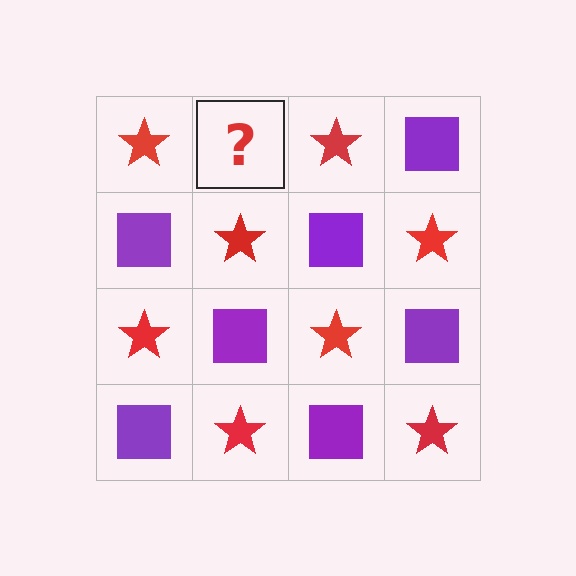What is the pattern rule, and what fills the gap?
The rule is that it alternates red star and purple square in a checkerboard pattern. The gap should be filled with a purple square.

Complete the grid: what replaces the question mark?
The question mark should be replaced with a purple square.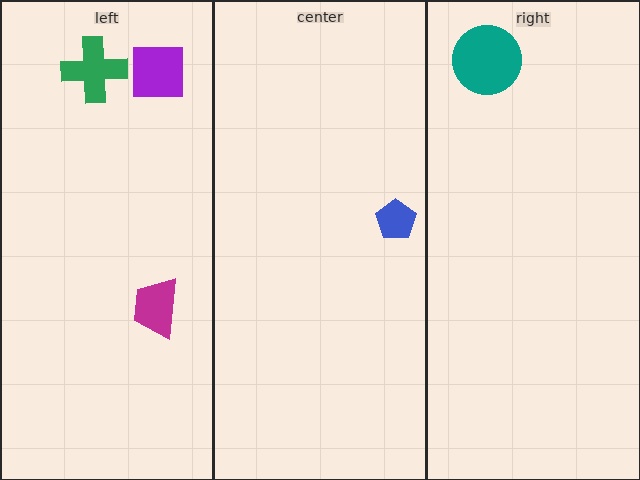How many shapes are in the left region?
3.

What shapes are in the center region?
The blue pentagon.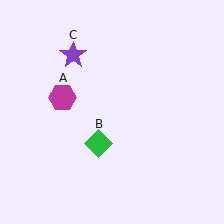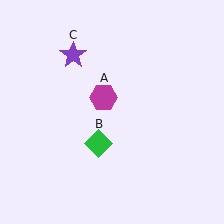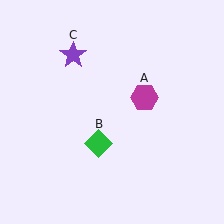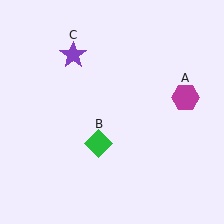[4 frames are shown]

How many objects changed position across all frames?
1 object changed position: magenta hexagon (object A).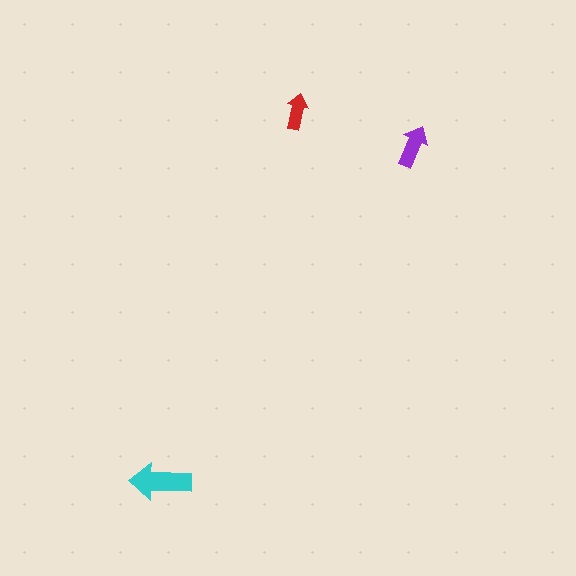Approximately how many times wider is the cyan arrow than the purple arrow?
About 1.5 times wider.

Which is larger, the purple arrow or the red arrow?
The purple one.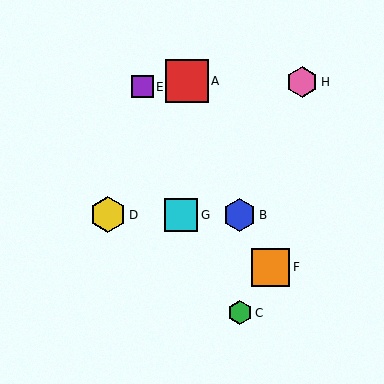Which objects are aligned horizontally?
Objects B, D, G are aligned horizontally.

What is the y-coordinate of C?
Object C is at y≈313.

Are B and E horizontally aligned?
No, B is at y≈215 and E is at y≈87.